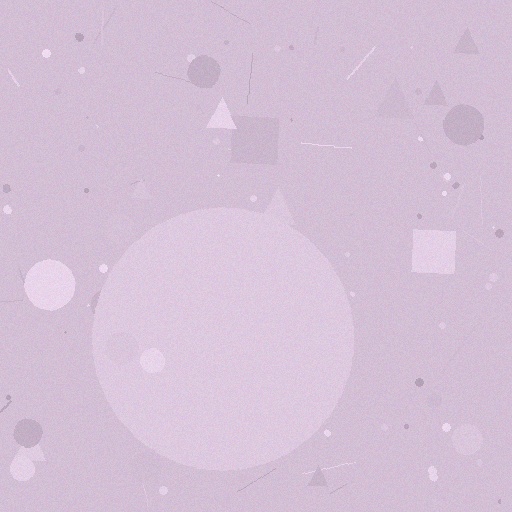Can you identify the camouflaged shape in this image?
The camouflaged shape is a circle.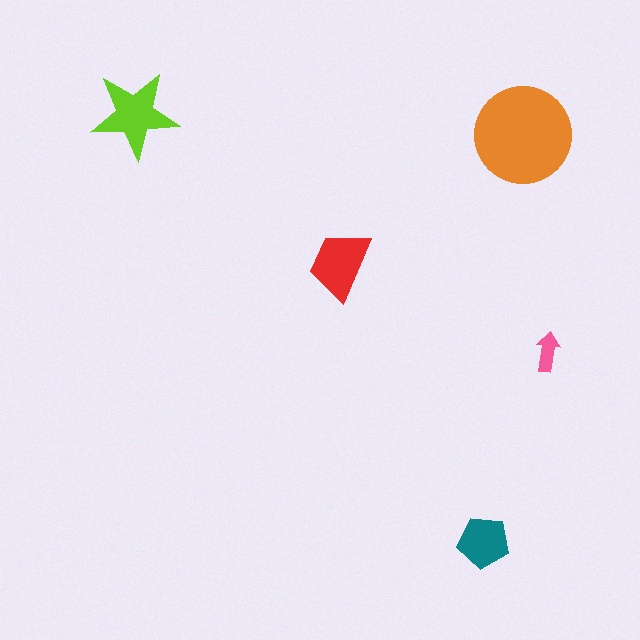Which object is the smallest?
The pink arrow.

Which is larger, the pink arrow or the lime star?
The lime star.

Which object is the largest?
The orange circle.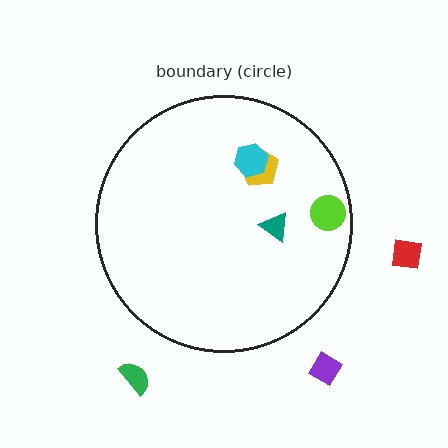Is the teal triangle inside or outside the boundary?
Inside.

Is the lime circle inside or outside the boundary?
Inside.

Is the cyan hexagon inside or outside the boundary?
Inside.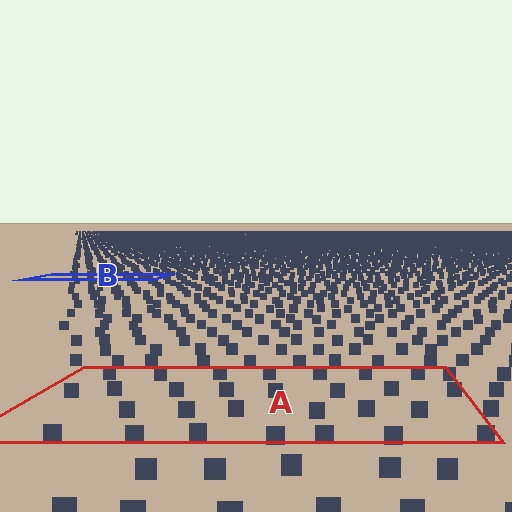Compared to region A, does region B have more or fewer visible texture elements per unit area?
Region B has more texture elements per unit area — they are packed more densely because it is farther away.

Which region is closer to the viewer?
Region A is closer. The texture elements there are larger and more spread out.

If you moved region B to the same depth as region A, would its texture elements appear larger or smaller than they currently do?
They would appear larger. At a closer depth, the same texture elements are projected at a bigger on-screen size.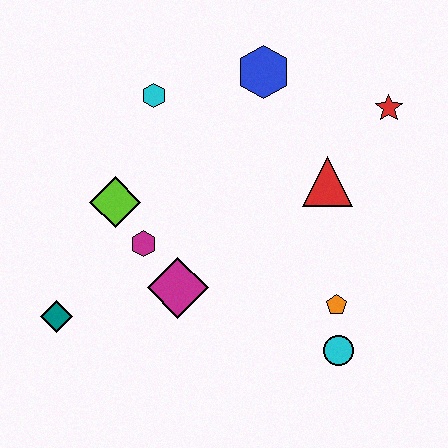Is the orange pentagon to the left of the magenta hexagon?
No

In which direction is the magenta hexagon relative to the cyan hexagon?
The magenta hexagon is below the cyan hexagon.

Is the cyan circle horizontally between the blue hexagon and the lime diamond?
No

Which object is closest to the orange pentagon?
The cyan circle is closest to the orange pentagon.